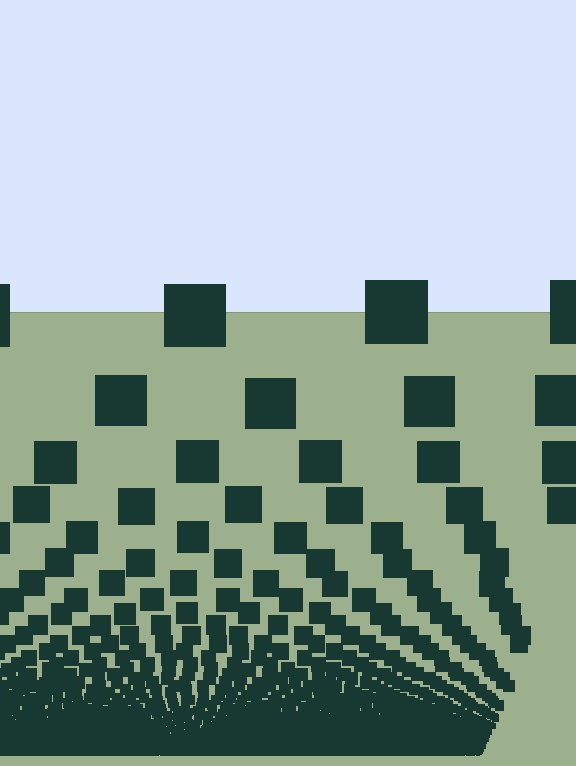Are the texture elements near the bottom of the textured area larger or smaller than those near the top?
Smaller. The gradient is inverted — elements near the bottom are smaller and denser.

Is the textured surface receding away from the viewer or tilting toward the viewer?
The surface appears to tilt toward the viewer. Texture elements get larger and sparser toward the top.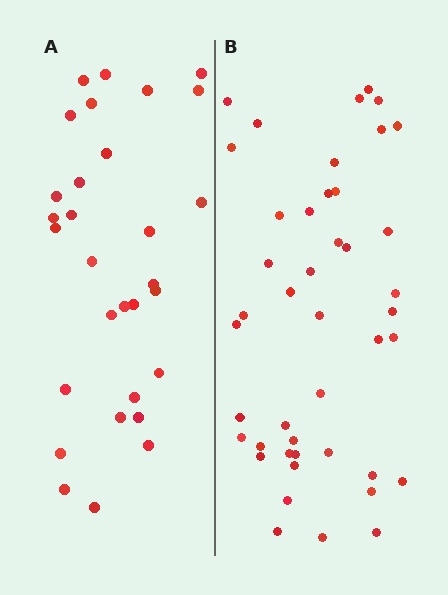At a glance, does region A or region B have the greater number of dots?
Region B (the right region) has more dots.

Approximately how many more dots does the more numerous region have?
Region B has approximately 15 more dots than region A.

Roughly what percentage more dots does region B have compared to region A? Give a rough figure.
About 45% more.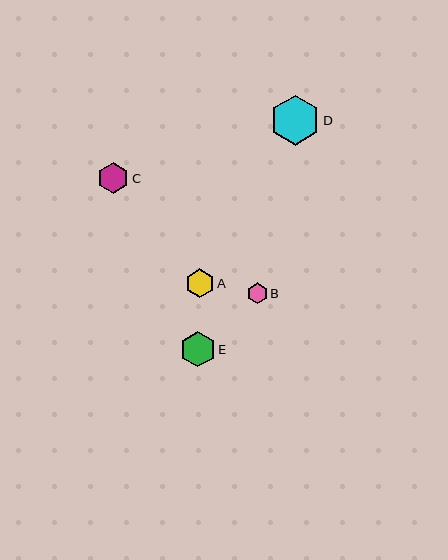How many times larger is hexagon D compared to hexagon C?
Hexagon D is approximately 1.6 times the size of hexagon C.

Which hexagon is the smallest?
Hexagon B is the smallest with a size of approximately 21 pixels.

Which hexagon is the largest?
Hexagon D is the largest with a size of approximately 50 pixels.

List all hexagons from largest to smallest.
From largest to smallest: D, E, C, A, B.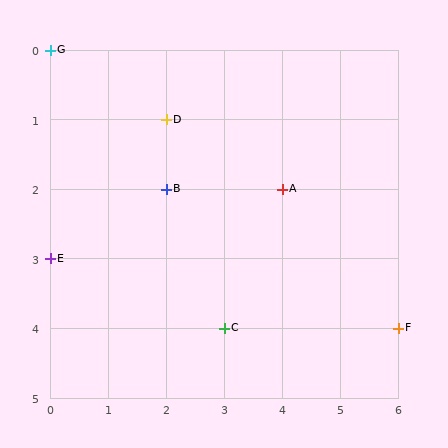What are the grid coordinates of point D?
Point D is at grid coordinates (2, 1).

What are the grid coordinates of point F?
Point F is at grid coordinates (6, 4).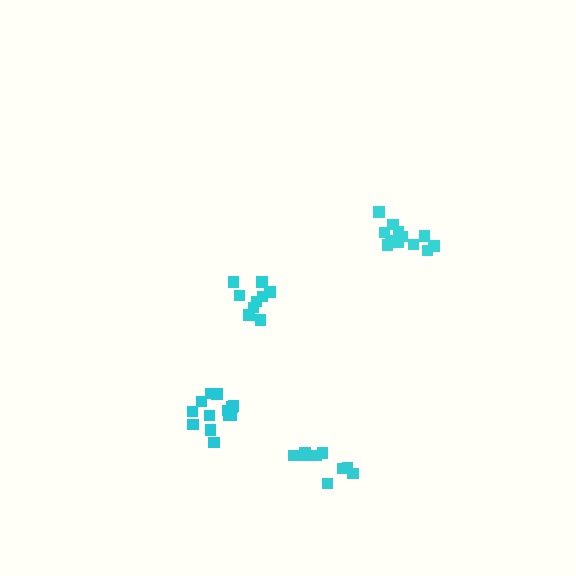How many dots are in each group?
Group 1: 13 dots, Group 2: 12 dots, Group 3: 9 dots, Group 4: 9 dots (43 total).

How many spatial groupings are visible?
There are 4 spatial groupings.